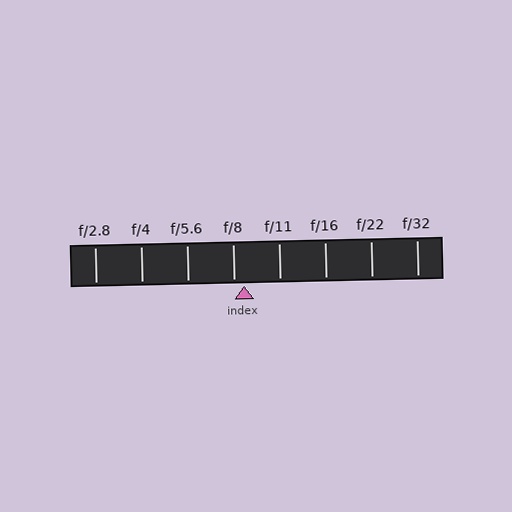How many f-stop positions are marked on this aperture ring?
There are 8 f-stop positions marked.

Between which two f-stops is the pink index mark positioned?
The index mark is between f/8 and f/11.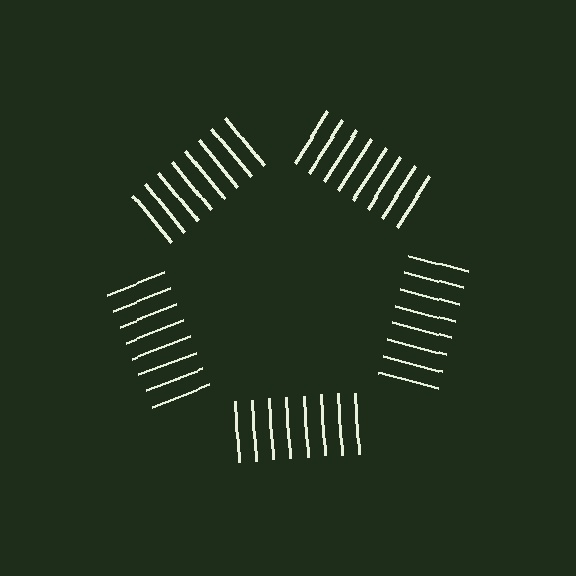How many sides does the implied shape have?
5 sides — the line-ends trace a pentagon.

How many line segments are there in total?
40 — 8 along each of the 5 edges.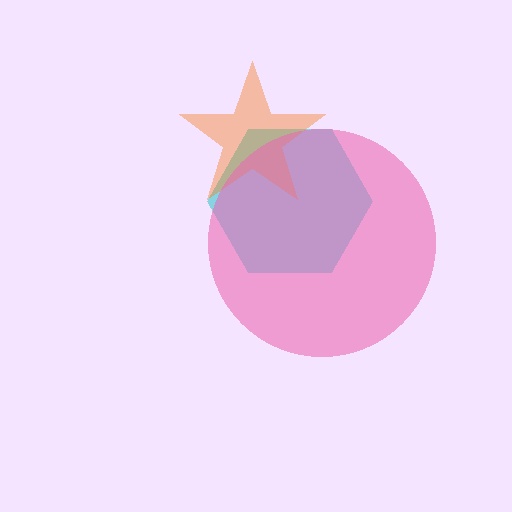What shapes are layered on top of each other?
The layered shapes are: a cyan hexagon, an orange star, a pink circle.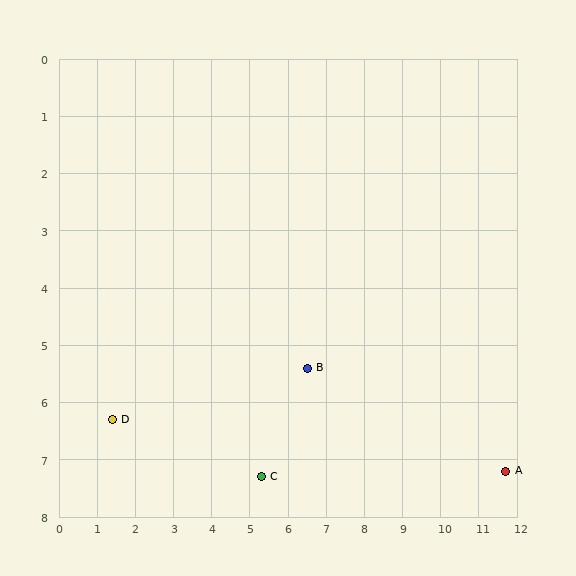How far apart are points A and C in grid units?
Points A and C are about 6.4 grid units apart.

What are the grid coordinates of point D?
Point D is at approximately (1.4, 6.3).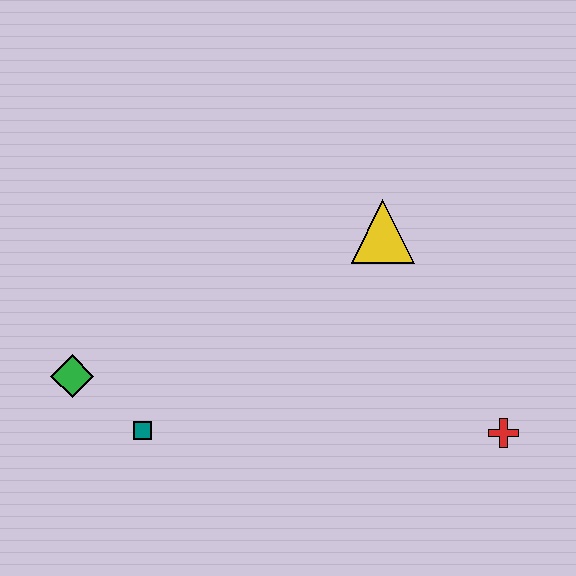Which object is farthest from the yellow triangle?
The green diamond is farthest from the yellow triangle.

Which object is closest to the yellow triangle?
The red cross is closest to the yellow triangle.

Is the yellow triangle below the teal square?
No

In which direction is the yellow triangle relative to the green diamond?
The yellow triangle is to the right of the green diamond.